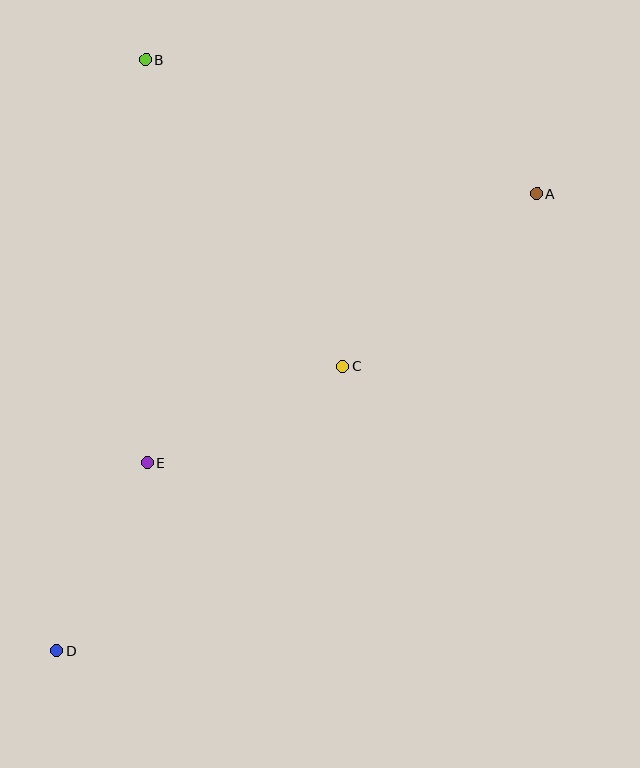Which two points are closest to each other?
Points D and E are closest to each other.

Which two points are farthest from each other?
Points A and D are farthest from each other.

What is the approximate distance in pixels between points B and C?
The distance between B and C is approximately 365 pixels.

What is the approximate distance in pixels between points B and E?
The distance between B and E is approximately 403 pixels.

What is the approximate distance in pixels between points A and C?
The distance between A and C is approximately 260 pixels.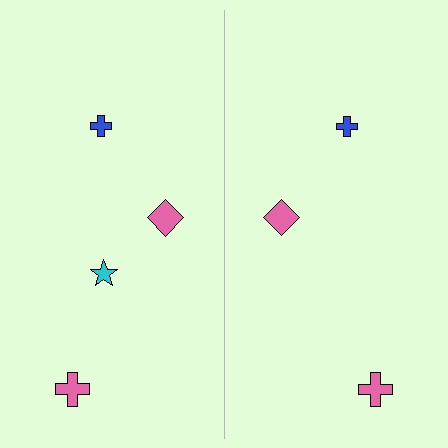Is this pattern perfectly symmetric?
No, the pattern is not perfectly symmetric. A cyan star is missing from the right side.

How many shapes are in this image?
There are 7 shapes in this image.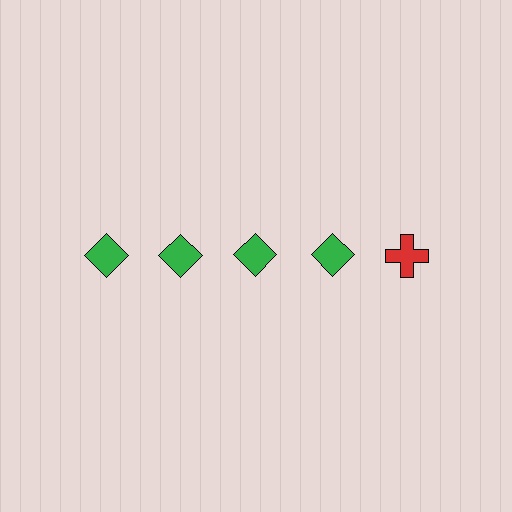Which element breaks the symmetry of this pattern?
The red cross in the top row, rightmost column breaks the symmetry. All other shapes are green diamonds.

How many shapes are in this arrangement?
There are 5 shapes arranged in a grid pattern.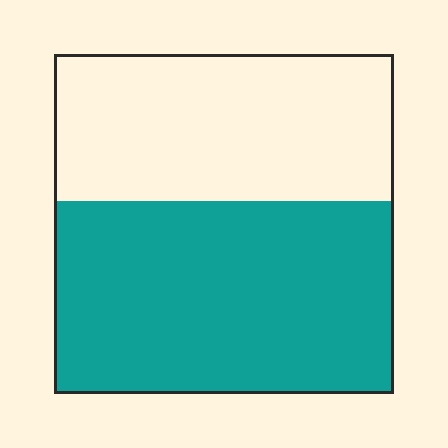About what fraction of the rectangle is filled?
About three fifths (3/5).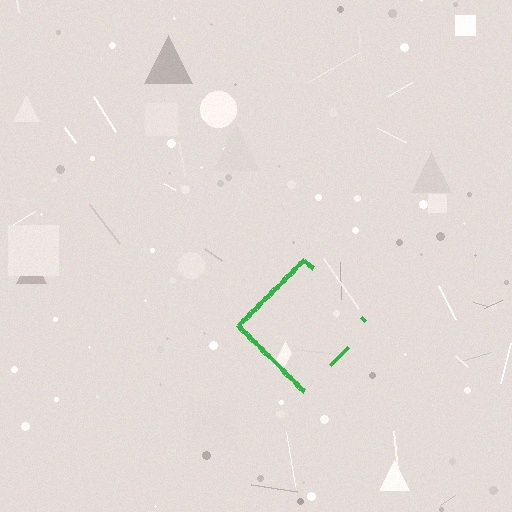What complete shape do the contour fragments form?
The contour fragments form a diamond.